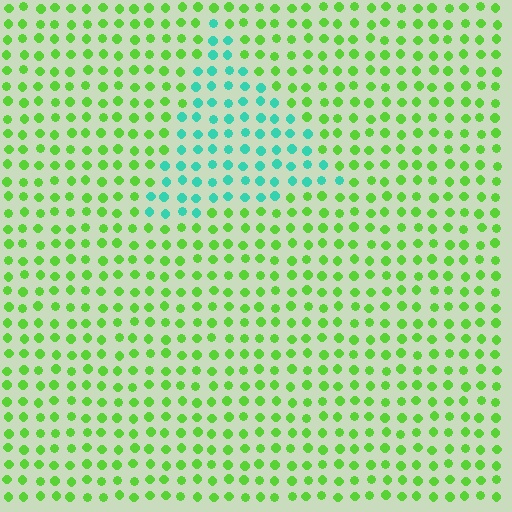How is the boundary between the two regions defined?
The boundary is defined purely by a slight shift in hue (about 60 degrees). Spacing, size, and orientation are identical on both sides.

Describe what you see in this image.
The image is filled with small lime elements in a uniform arrangement. A triangle-shaped region is visible where the elements are tinted to a slightly different hue, forming a subtle color boundary.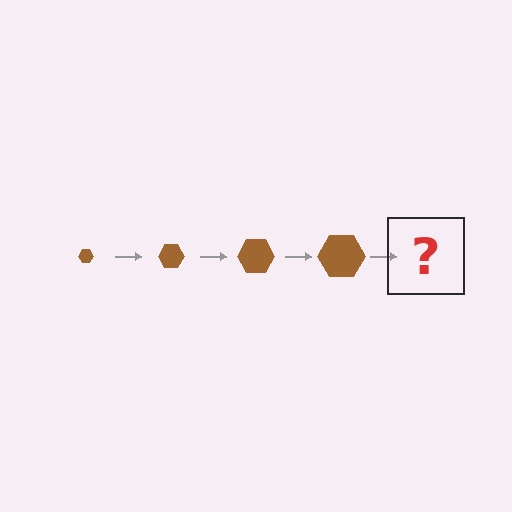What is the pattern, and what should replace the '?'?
The pattern is that the hexagon gets progressively larger each step. The '?' should be a brown hexagon, larger than the previous one.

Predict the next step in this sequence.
The next step is a brown hexagon, larger than the previous one.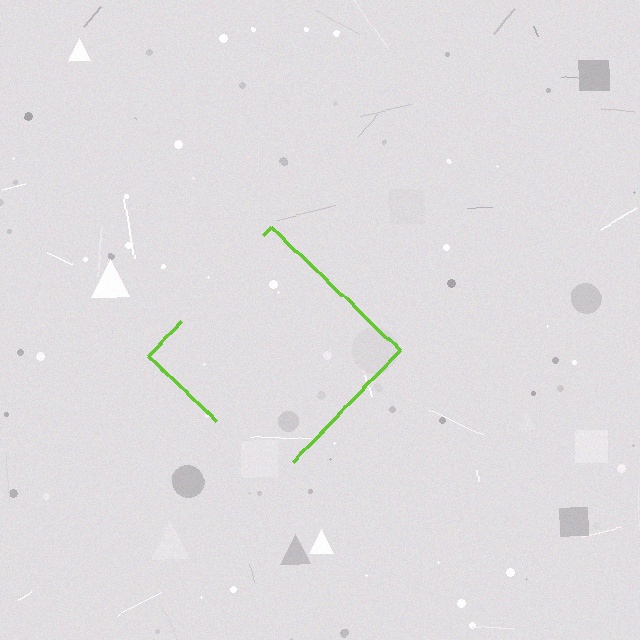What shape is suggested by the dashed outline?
The dashed outline suggests a diamond.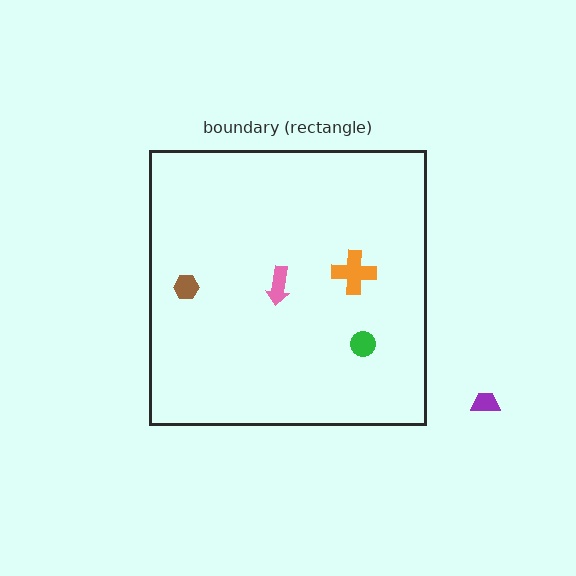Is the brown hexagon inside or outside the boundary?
Inside.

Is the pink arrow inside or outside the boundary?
Inside.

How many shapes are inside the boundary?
4 inside, 1 outside.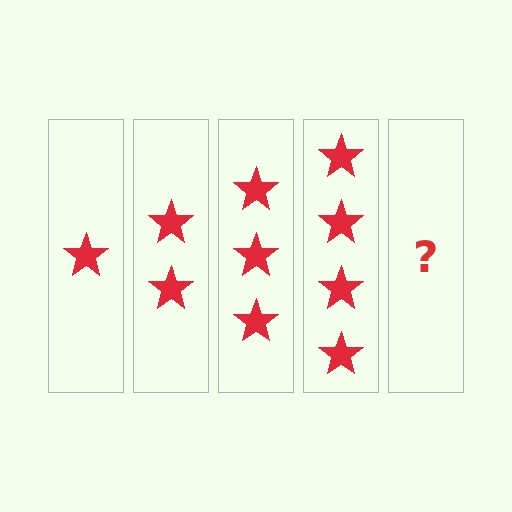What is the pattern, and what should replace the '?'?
The pattern is that each step adds one more star. The '?' should be 5 stars.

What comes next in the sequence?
The next element should be 5 stars.